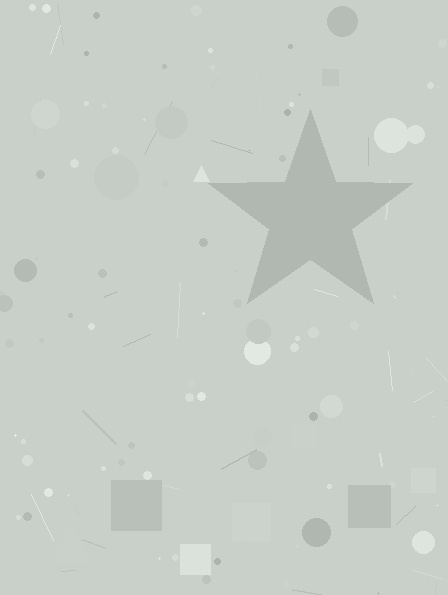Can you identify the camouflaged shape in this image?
The camouflaged shape is a star.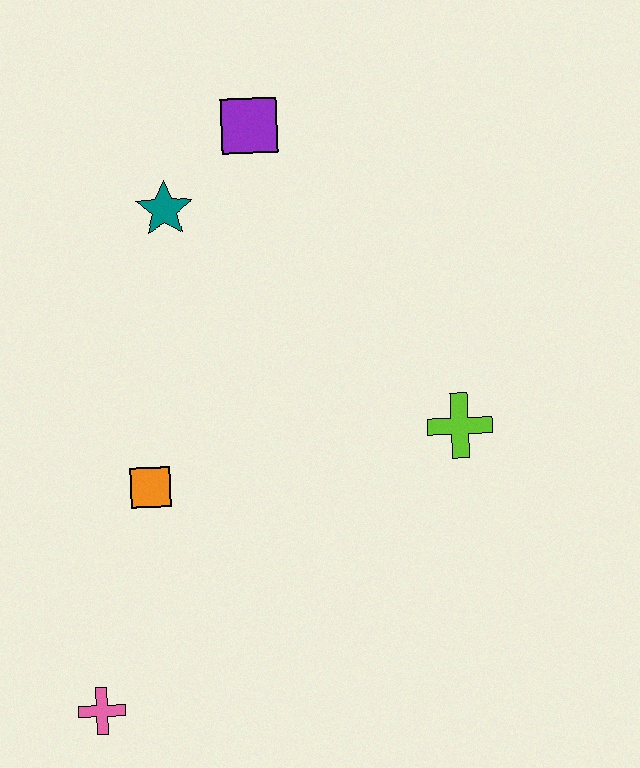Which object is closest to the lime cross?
The orange square is closest to the lime cross.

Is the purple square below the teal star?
No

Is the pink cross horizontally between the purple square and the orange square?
No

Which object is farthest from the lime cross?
The pink cross is farthest from the lime cross.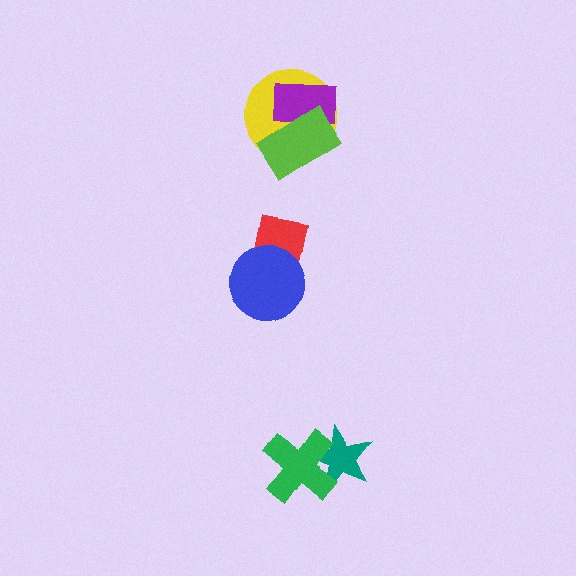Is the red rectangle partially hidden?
Yes, it is partially covered by another shape.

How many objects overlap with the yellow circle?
2 objects overlap with the yellow circle.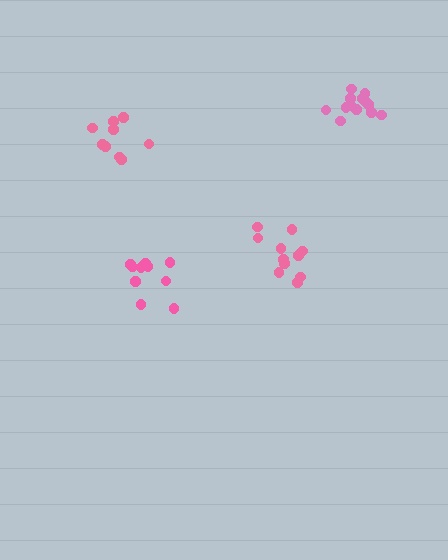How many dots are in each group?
Group 1: 10 dots, Group 2: 11 dots, Group 3: 13 dots, Group 4: 9 dots (43 total).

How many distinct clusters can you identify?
There are 4 distinct clusters.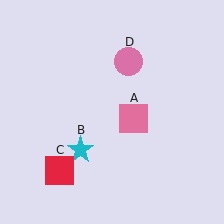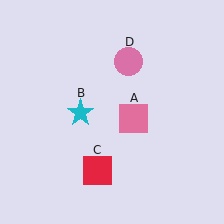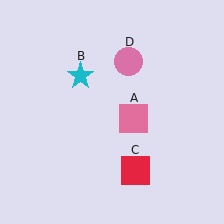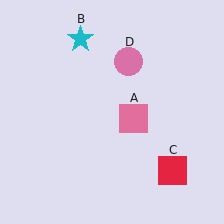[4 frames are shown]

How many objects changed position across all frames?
2 objects changed position: cyan star (object B), red square (object C).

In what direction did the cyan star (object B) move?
The cyan star (object B) moved up.